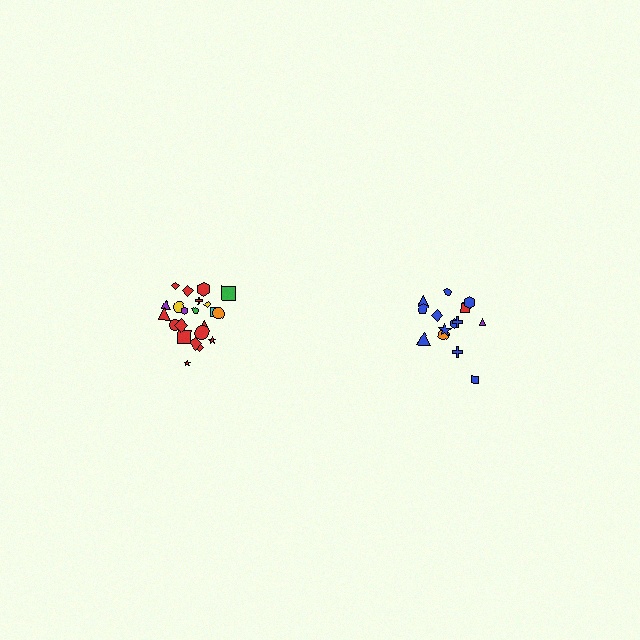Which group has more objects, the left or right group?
The left group.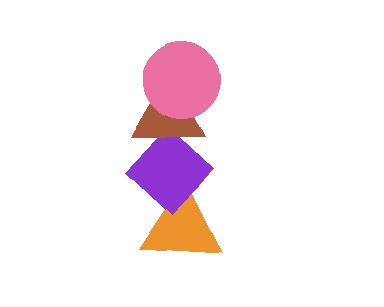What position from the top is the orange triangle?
The orange triangle is 4th from the top.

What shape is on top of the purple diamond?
The brown triangle is on top of the purple diamond.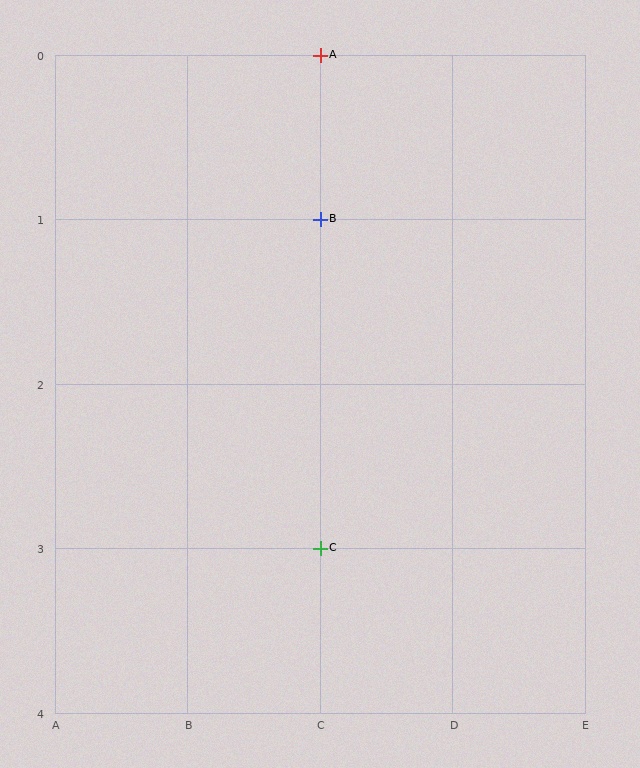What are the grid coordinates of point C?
Point C is at grid coordinates (C, 3).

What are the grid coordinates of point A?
Point A is at grid coordinates (C, 0).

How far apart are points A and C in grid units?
Points A and C are 3 rows apart.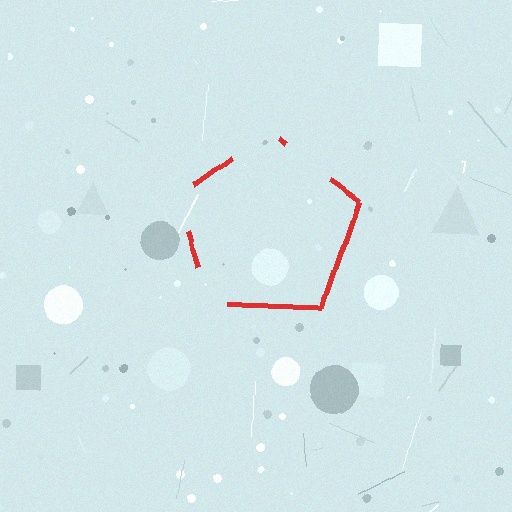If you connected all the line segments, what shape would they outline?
They would outline a pentagon.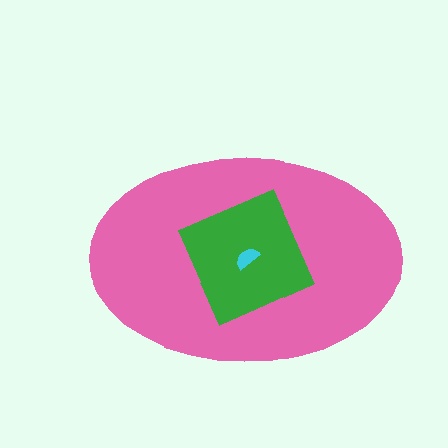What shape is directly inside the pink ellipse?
The green square.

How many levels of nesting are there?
3.